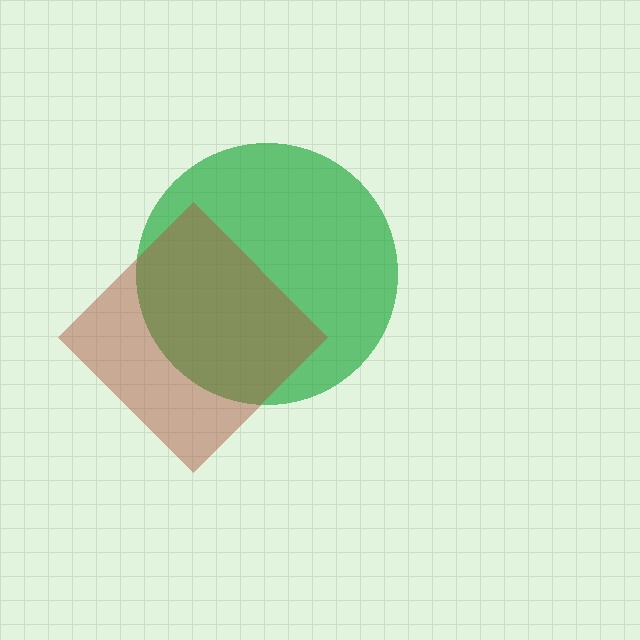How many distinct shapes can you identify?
There are 2 distinct shapes: a green circle, a brown diamond.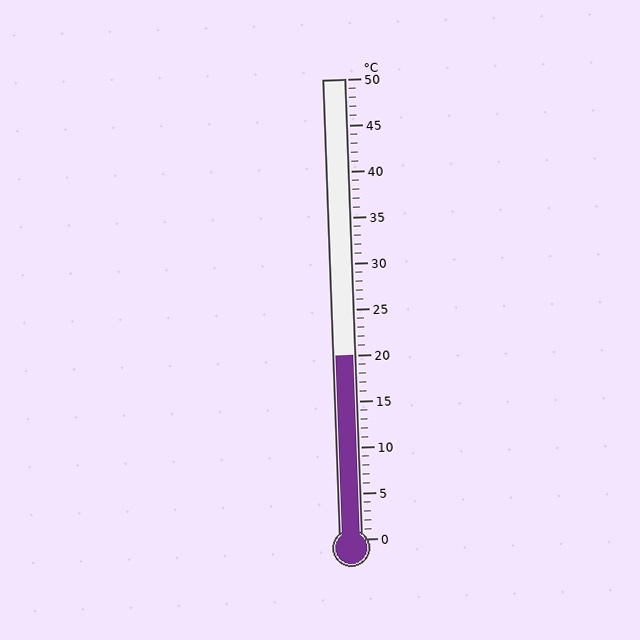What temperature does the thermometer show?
The thermometer shows approximately 20°C.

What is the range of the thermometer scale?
The thermometer scale ranges from 0°C to 50°C.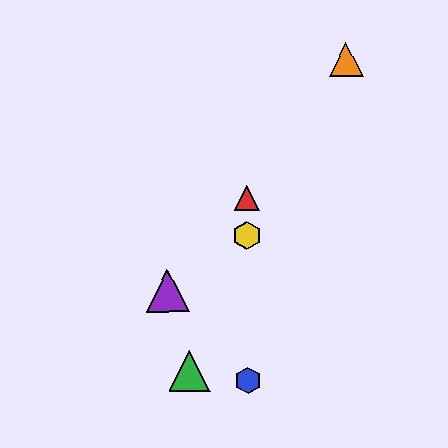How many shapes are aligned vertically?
3 shapes (the red triangle, the blue hexagon, the yellow hexagon) are aligned vertically.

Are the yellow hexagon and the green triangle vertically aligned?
No, the yellow hexagon is at x≈247 and the green triangle is at x≈190.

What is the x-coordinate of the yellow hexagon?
The yellow hexagon is at x≈247.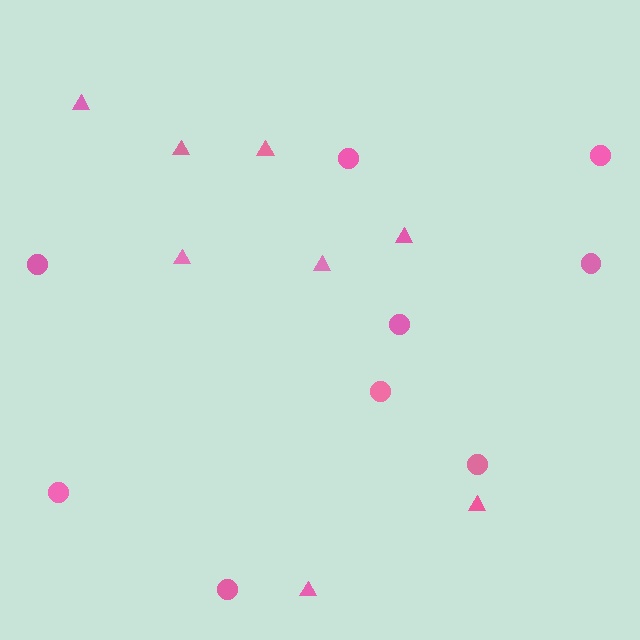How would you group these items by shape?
There are 2 groups: one group of triangles (8) and one group of circles (9).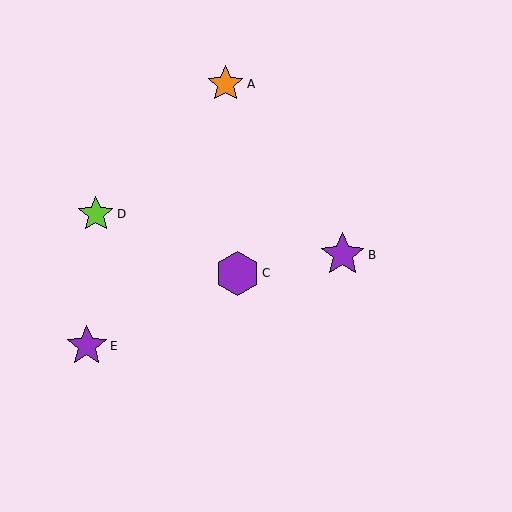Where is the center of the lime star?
The center of the lime star is at (96, 214).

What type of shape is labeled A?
Shape A is an orange star.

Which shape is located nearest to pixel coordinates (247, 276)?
The purple hexagon (labeled C) at (237, 273) is nearest to that location.